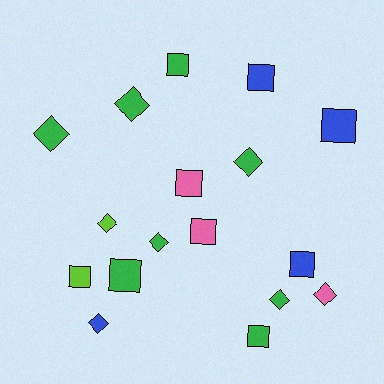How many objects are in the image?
There are 17 objects.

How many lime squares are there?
There is 1 lime square.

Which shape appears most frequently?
Square, with 9 objects.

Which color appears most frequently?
Green, with 8 objects.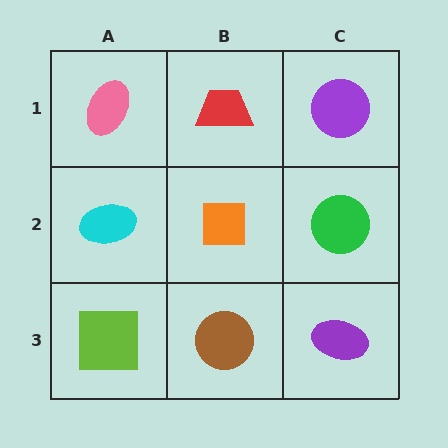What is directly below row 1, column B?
An orange square.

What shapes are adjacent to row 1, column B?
An orange square (row 2, column B), a pink ellipse (row 1, column A), a purple circle (row 1, column C).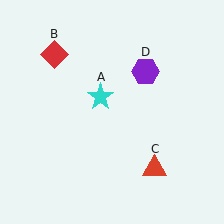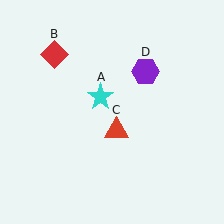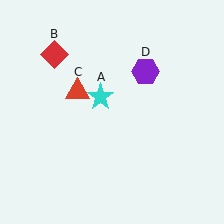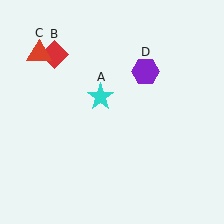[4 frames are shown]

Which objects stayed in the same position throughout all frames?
Cyan star (object A) and red diamond (object B) and purple hexagon (object D) remained stationary.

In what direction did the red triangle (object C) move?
The red triangle (object C) moved up and to the left.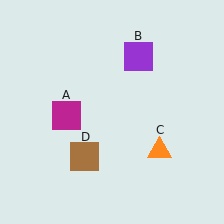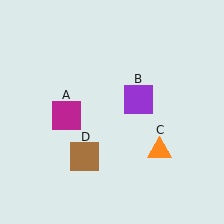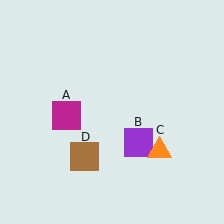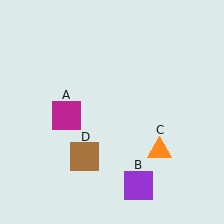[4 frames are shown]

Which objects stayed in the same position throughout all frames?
Magenta square (object A) and orange triangle (object C) and brown square (object D) remained stationary.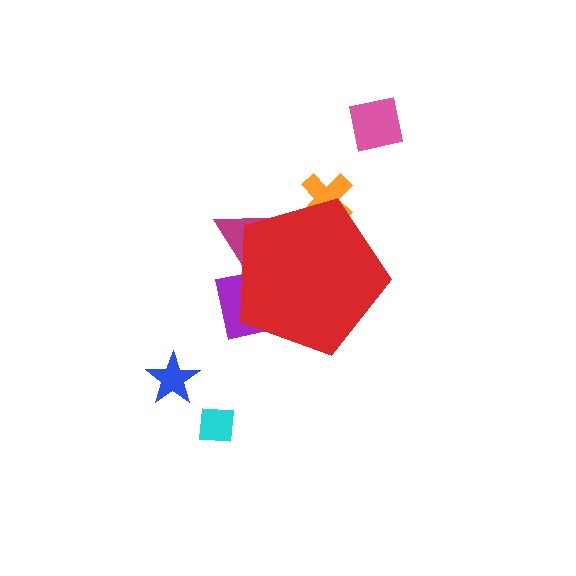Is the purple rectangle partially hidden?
Yes, the purple rectangle is partially hidden behind the red pentagon.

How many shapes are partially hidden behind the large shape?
3 shapes are partially hidden.